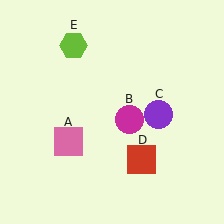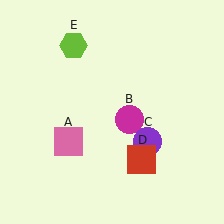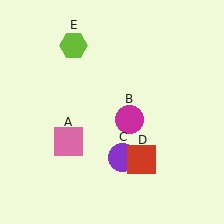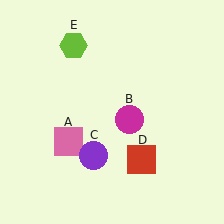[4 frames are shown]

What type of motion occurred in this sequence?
The purple circle (object C) rotated clockwise around the center of the scene.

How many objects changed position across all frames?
1 object changed position: purple circle (object C).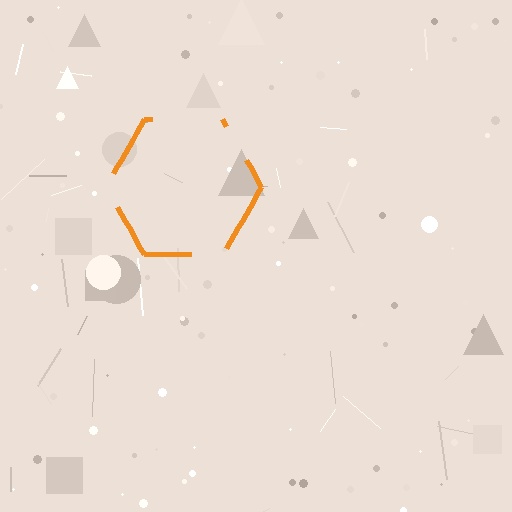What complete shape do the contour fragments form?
The contour fragments form a hexagon.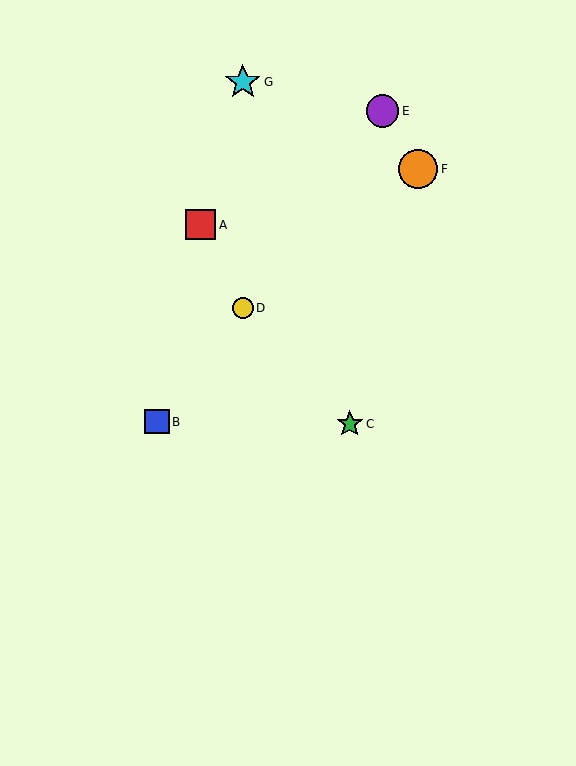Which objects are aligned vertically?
Objects D, G are aligned vertically.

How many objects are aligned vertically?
2 objects (D, G) are aligned vertically.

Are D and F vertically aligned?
No, D is at x≈243 and F is at x≈418.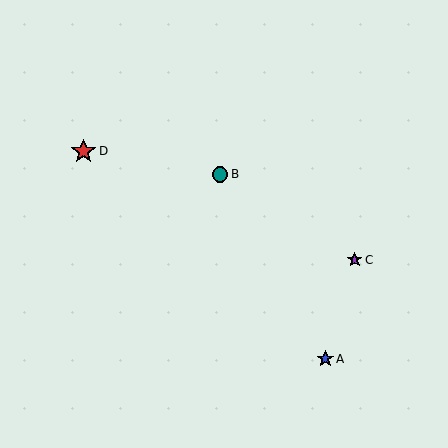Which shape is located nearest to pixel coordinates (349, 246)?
The purple star (labeled C) at (355, 260) is nearest to that location.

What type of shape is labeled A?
Shape A is a blue star.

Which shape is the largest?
The red star (labeled D) is the largest.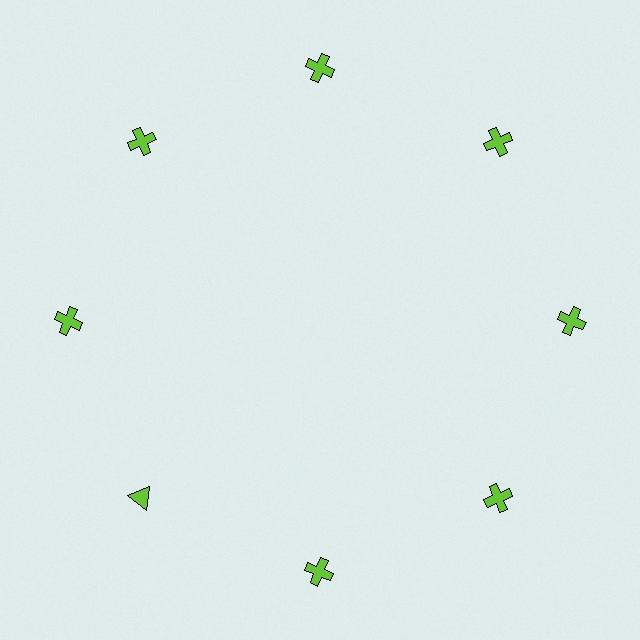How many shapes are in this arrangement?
There are 8 shapes arranged in a ring pattern.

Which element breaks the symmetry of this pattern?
The lime triangle at roughly the 8 o'clock position breaks the symmetry. All other shapes are lime crosses.